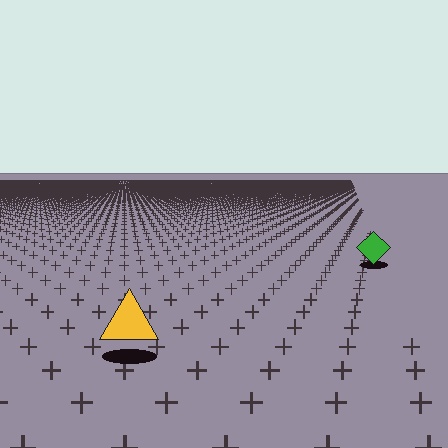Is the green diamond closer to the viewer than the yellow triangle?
No. The yellow triangle is closer — you can tell from the texture gradient: the ground texture is coarser near it.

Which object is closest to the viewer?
The yellow triangle is closest. The texture marks near it are larger and more spread out.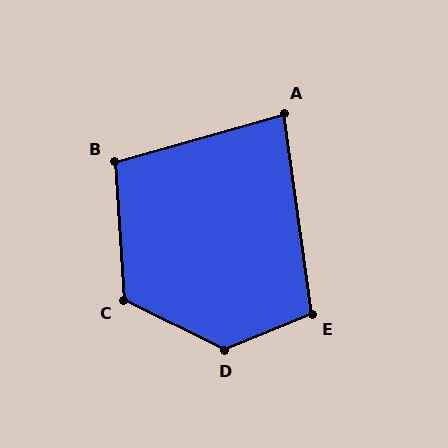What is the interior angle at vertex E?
Approximately 105 degrees (obtuse).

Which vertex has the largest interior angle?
D, at approximately 131 degrees.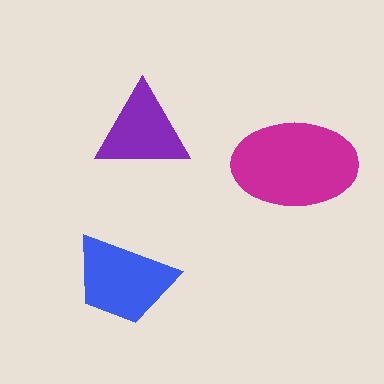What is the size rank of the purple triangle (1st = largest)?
3rd.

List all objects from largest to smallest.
The magenta ellipse, the blue trapezoid, the purple triangle.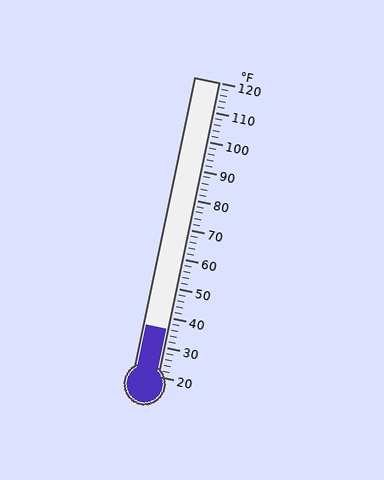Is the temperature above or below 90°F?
The temperature is below 90°F.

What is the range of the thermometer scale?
The thermometer scale ranges from 20°F to 120°F.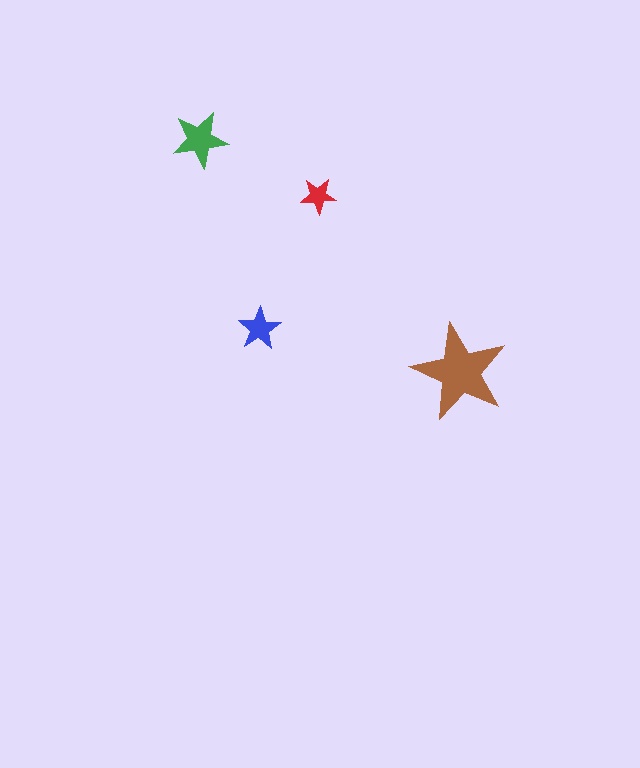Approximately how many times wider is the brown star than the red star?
About 2.5 times wider.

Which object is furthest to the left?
The green star is leftmost.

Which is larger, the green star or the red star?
The green one.